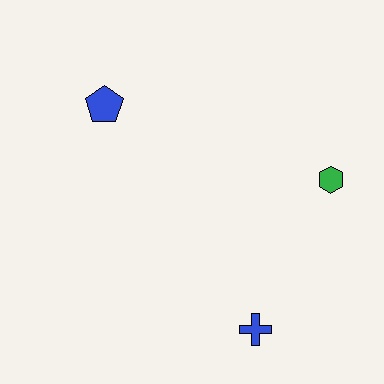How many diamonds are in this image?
There are no diamonds.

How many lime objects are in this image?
There are no lime objects.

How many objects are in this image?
There are 3 objects.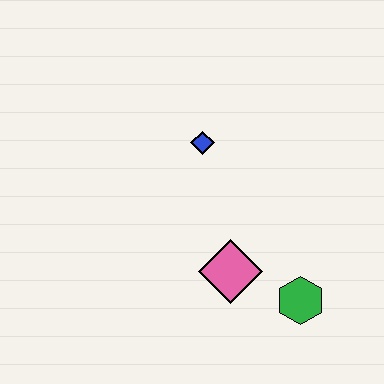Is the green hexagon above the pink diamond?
No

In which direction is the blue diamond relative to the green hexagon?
The blue diamond is above the green hexagon.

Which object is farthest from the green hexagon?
The blue diamond is farthest from the green hexagon.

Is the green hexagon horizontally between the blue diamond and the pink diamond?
No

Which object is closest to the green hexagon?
The pink diamond is closest to the green hexagon.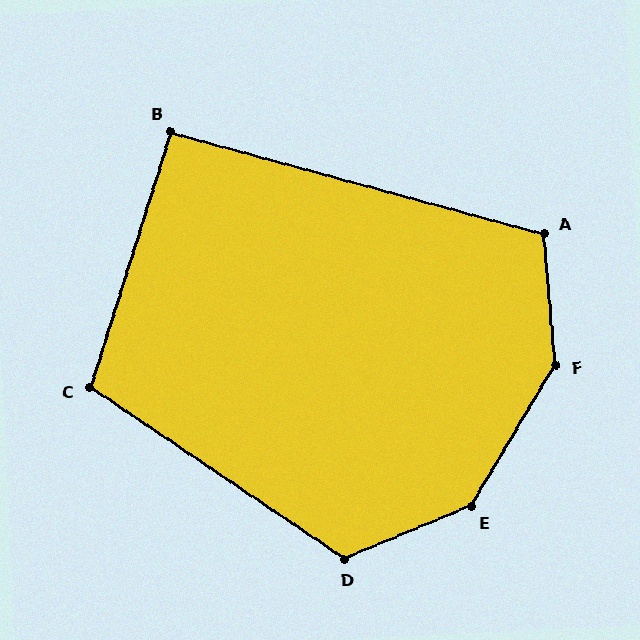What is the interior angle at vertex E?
Approximately 143 degrees (obtuse).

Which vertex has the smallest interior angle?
B, at approximately 92 degrees.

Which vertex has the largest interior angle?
F, at approximately 144 degrees.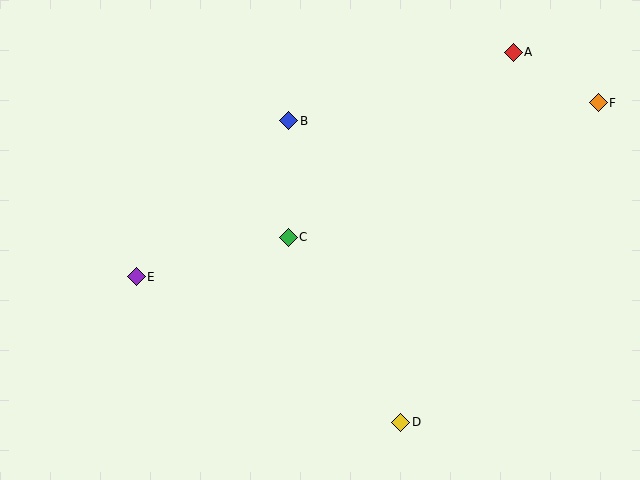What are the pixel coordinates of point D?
Point D is at (401, 422).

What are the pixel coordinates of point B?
Point B is at (289, 121).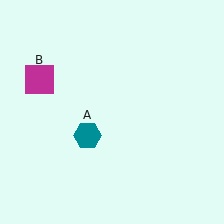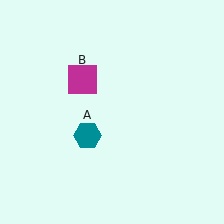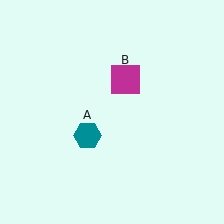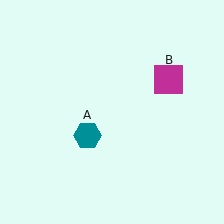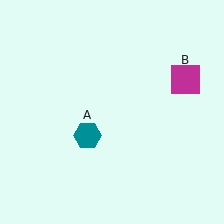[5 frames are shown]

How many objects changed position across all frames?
1 object changed position: magenta square (object B).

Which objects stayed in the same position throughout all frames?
Teal hexagon (object A) remained stationary.